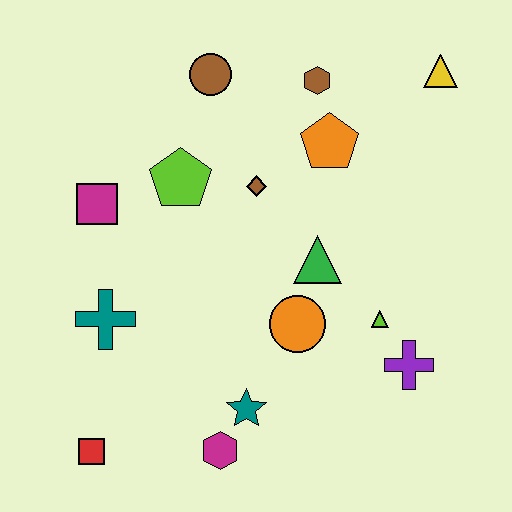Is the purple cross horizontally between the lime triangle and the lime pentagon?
No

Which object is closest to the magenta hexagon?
The teal star is closest to the magenta hexagon.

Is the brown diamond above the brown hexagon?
No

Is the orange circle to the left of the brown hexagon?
Yes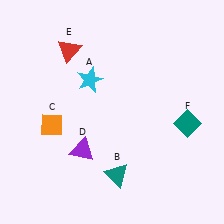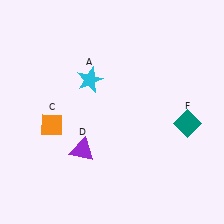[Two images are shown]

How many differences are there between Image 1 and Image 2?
There are 2 differences between the two images.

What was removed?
The red triangle (E), the teal triangle (B) were removed in Image 2.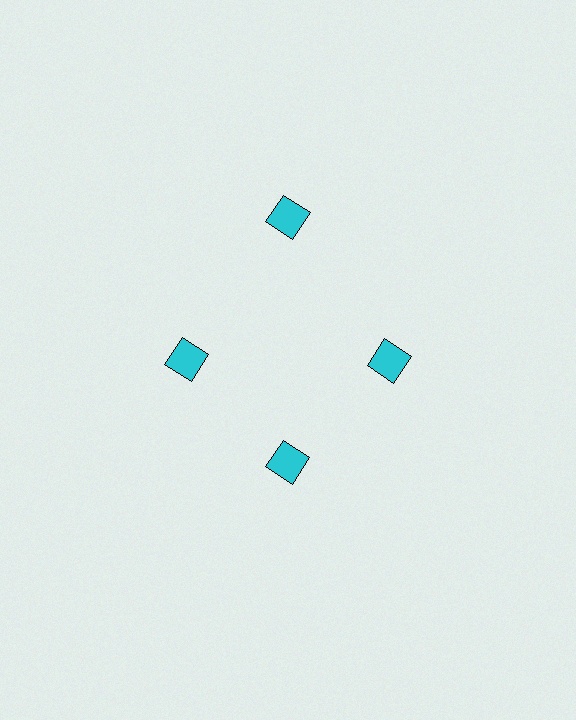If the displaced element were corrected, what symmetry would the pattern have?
It would have 4-fold rotational symmetry — the pattern would map onto itself every 90 degrees.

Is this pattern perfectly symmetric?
No. The 4 cyan diamonds are arranged in a ring, but one element near the 12 o'clock position is pushed outward from the center, breaking the 4-fold rotational symmetry.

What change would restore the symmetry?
The symmetry would be restored by moving it inward, back onto the ring so that all 4 diamonds sit at equal angles and equal distance from the center.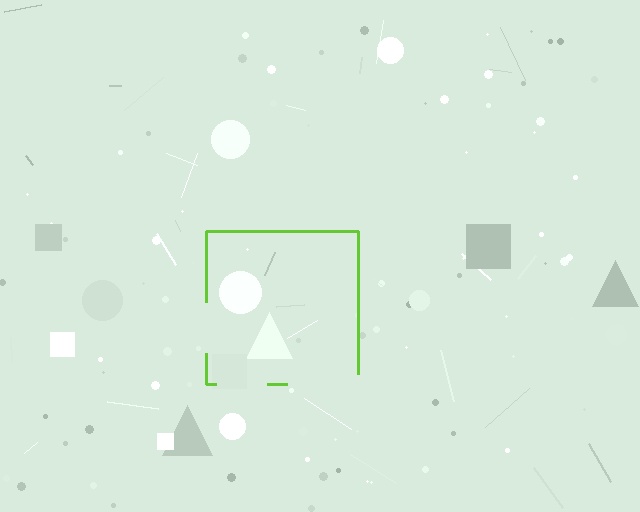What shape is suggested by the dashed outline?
The dashed outline suggests a square.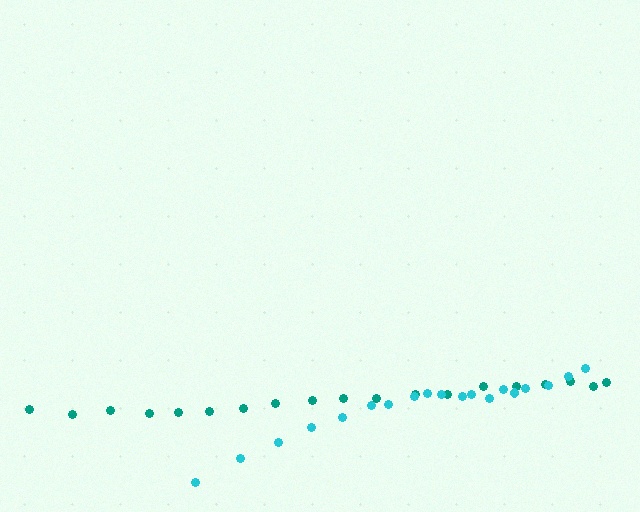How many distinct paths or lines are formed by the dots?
There are 2 distinct paths.